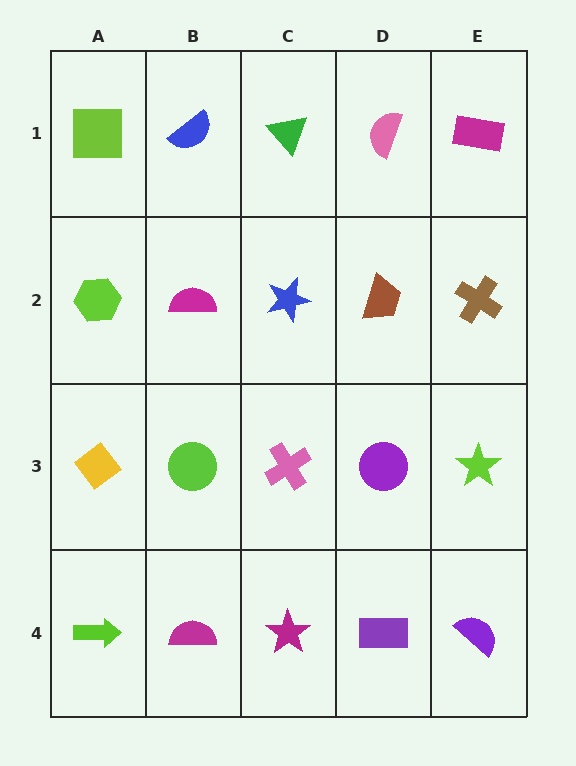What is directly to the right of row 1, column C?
A pink semicircle.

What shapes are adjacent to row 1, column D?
A brown trapezoid (row 2, column D), a green triangle (row 1, column C), a magenta rectangle (row 1, column E).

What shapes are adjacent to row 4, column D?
A purple circle (row 3, column D), a magenta star (row 4, column C), a purple semicircle (row 4, column E).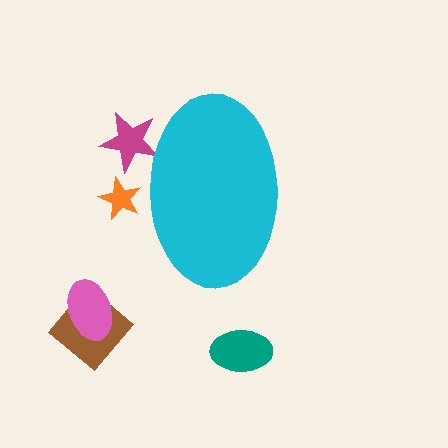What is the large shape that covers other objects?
A cyan ellipse.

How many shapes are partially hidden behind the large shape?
2 shapes are partially hidden.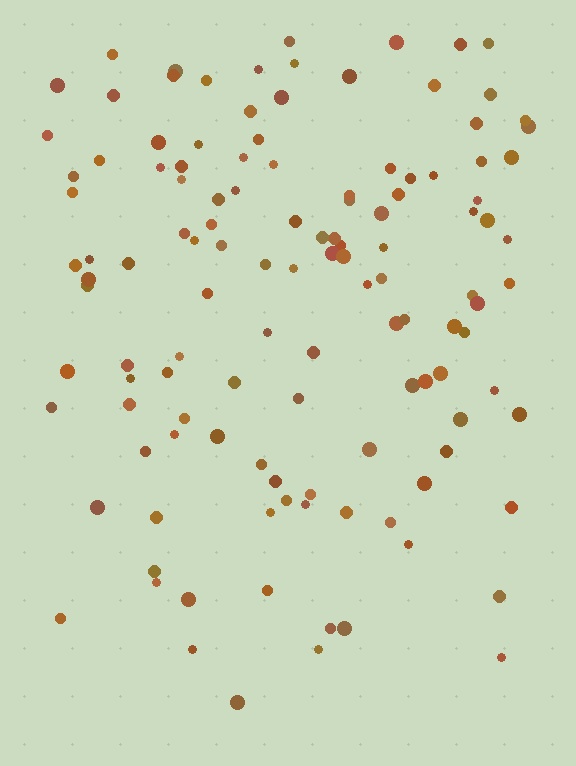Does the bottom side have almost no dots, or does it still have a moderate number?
Still a moderate number, just noticeably fewer than the top.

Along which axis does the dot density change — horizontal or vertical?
Vertical.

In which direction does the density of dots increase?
From bottom to top, with the top side densest.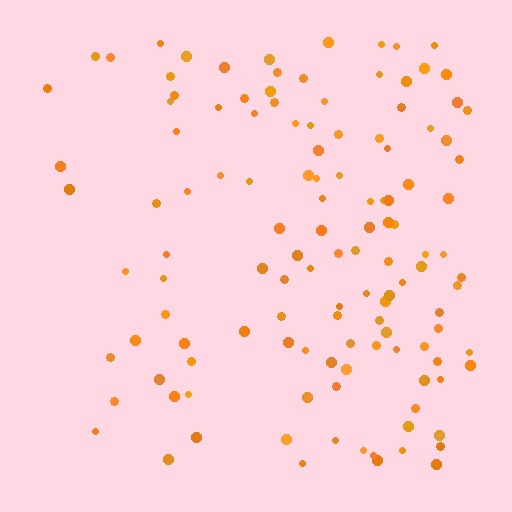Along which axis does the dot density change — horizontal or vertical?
Horizontal.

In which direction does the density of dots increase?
From left to right, with the right side densest.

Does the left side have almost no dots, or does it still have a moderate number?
Still a moderate number, just noticeably fewer than the right.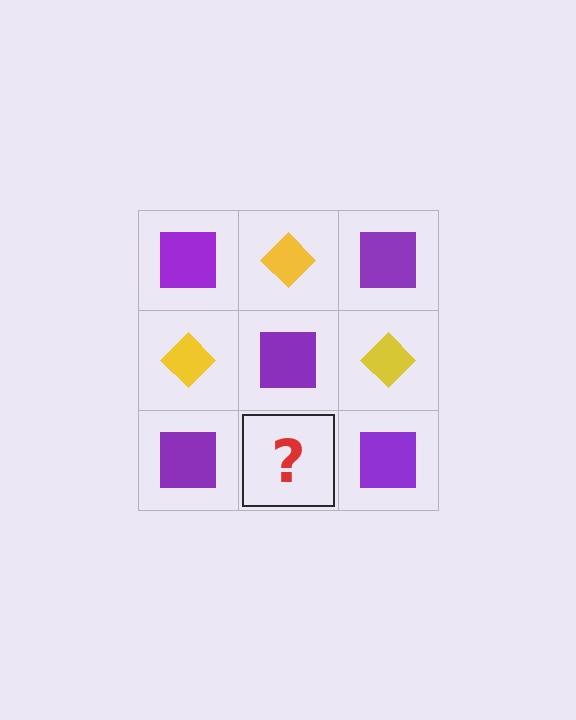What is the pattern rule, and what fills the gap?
The rule is that it alternates purple square and yellow diamond in a checkerboard pattern. The gap should be filled with a yellow diamond.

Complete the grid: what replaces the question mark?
The question mark should be replaced with a yellow diamond.